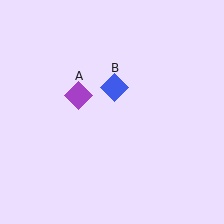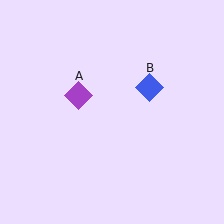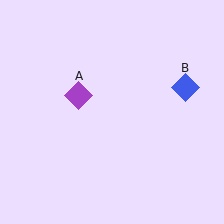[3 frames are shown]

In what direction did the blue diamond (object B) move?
The blue diamond (object B) moved right.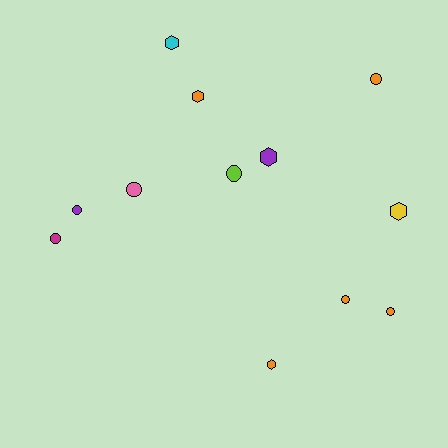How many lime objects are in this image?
There is 1 lime object.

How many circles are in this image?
There are 7 circles.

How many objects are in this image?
There are 12 objects.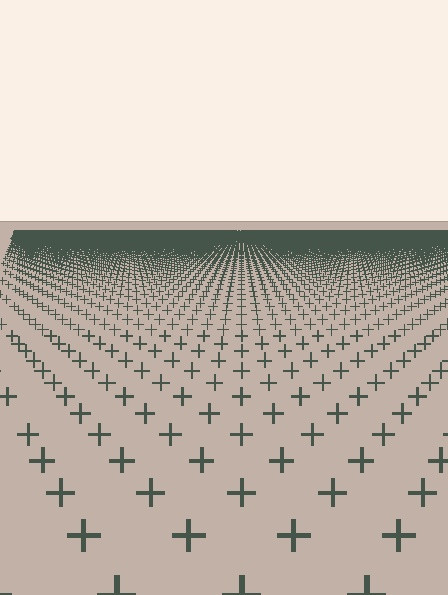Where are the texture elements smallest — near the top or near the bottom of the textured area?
Near the top.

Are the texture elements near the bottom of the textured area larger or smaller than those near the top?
Larger. Near the bottom, elements are closer to the viewer and appear at a bigger on-screen size.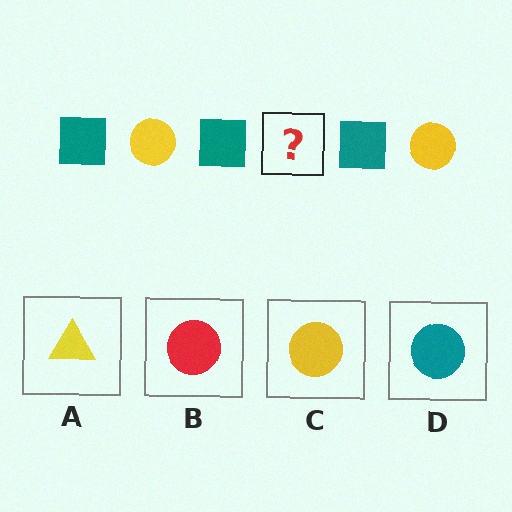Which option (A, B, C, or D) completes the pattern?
C.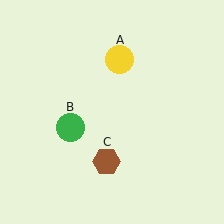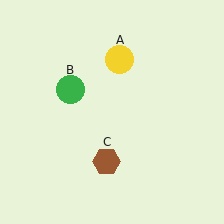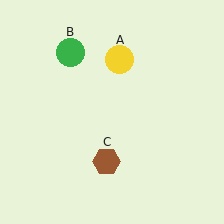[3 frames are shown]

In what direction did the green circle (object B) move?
The green circle (object B) moved up.